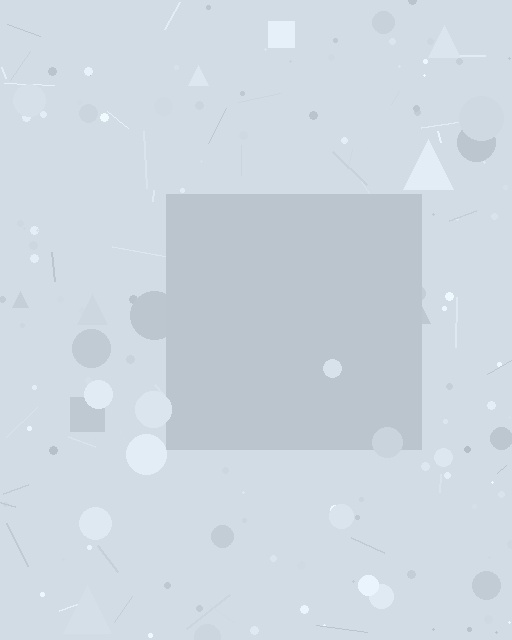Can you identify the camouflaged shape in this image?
The camouflaged shape is a square.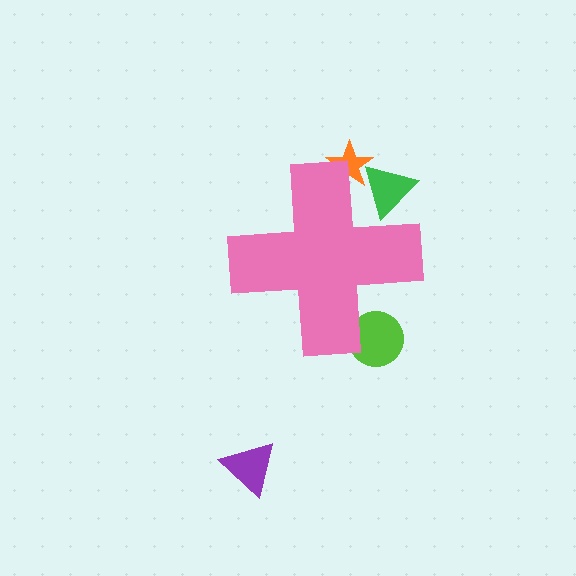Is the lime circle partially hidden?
Yes, the lime circle is partially hidden behind the pink cross.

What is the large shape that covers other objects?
A pink cross.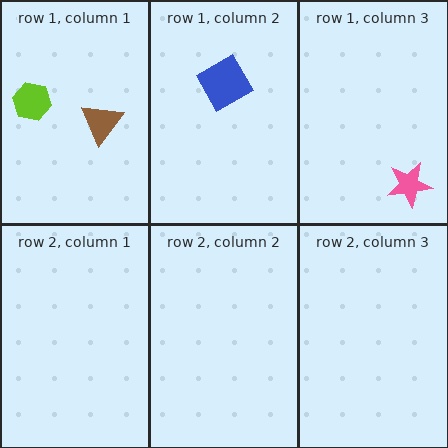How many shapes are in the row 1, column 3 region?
1.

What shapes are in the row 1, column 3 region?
The pink star.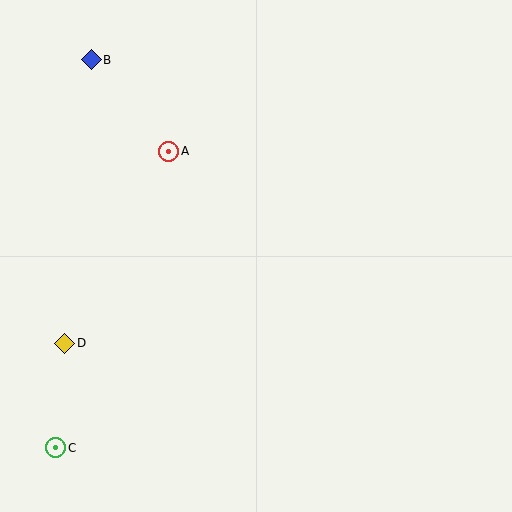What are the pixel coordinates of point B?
Point B is at (91, 60).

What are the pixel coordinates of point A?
Point A is at (169, 152).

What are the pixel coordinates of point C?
Point C is at (56, 448).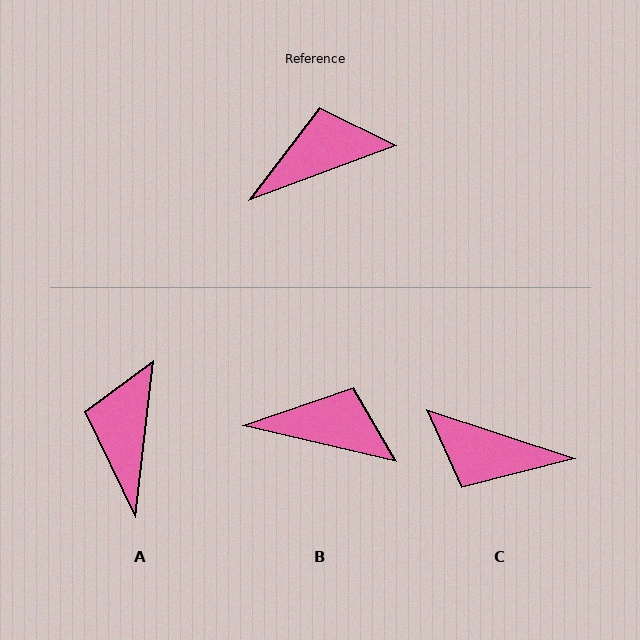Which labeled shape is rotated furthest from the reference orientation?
C, about 142 degrees away.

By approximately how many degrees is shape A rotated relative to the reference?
Approximately 63 degrees counter-clockwise.